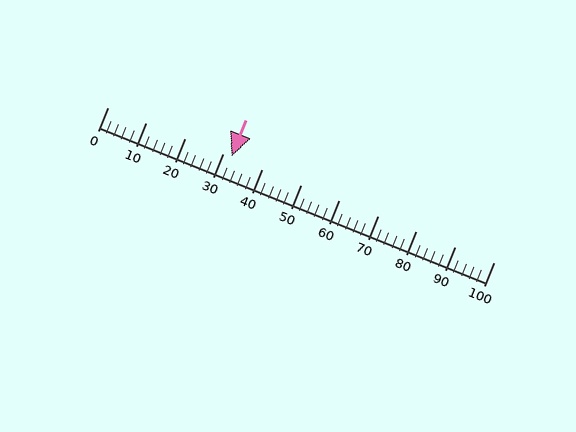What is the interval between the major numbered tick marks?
The major tick marks are spaced 10 units apart.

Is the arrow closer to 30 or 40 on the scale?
The arrow is closer to 30.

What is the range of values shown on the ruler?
The ruler shows values from 0 to 100.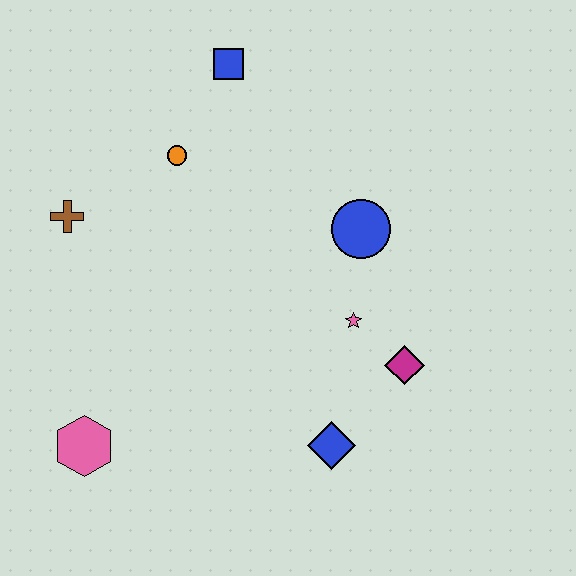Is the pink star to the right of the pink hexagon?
Yes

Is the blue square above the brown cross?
Yes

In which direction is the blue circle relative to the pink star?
The blue circle is above the pink star.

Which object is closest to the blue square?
The orange circle is closest to the blue square.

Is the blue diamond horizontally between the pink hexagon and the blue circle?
Yes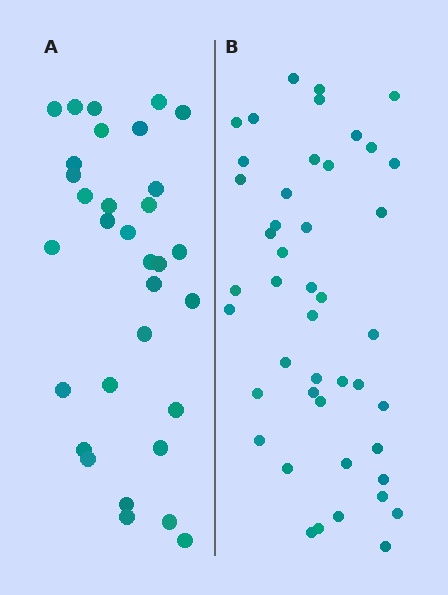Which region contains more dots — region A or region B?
Region B (the right region) has more dots.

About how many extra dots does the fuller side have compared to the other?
Region B has approximately 15 more dots than region A.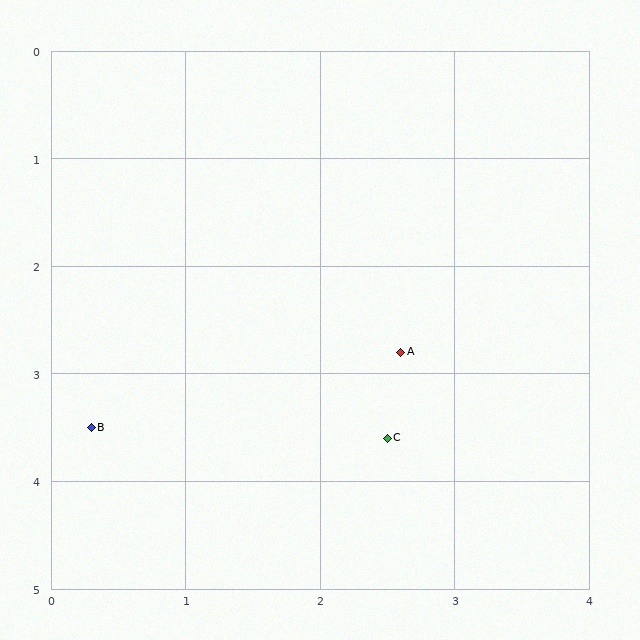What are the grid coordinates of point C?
Point C is at approximately (2.5, 3.6).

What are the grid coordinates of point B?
Point B is at approximately (0.3, 3.5).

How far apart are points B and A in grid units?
Points B and A are about 2.4 grid units apart.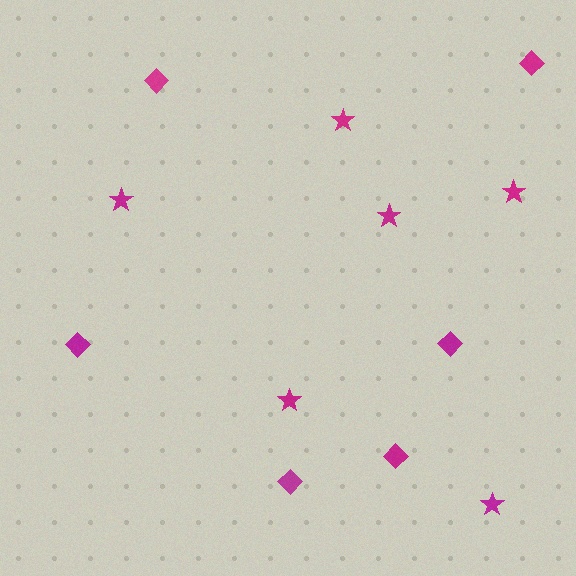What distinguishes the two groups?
There are 2 groups: one group of diamonds (6) and one group of stars (6).